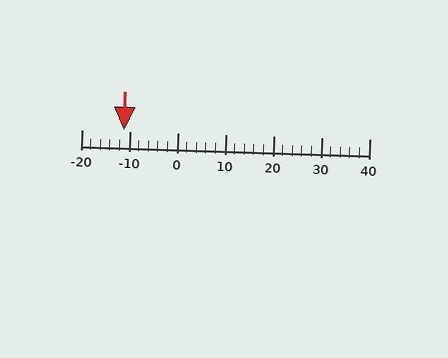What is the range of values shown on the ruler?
The ruler shows values from -20 to 40.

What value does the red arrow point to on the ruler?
The red arrow points to approximately -11.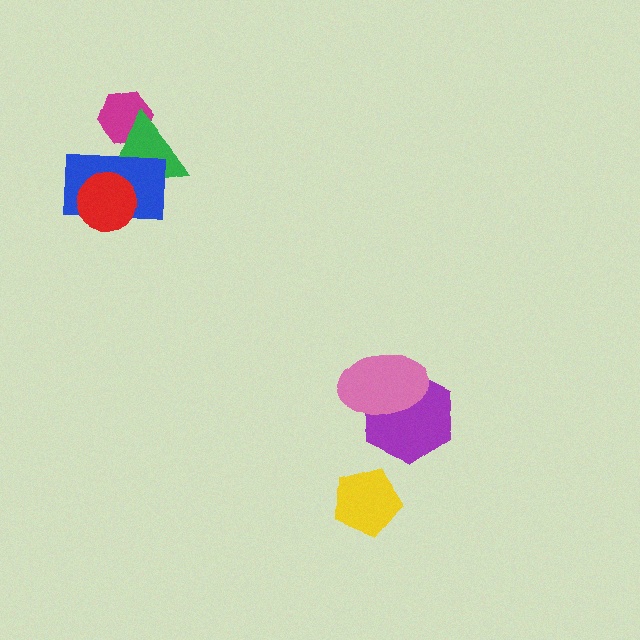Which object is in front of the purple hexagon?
The pink ellipse is in front of the purple hexagon.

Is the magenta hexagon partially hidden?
Yes, it is partially covered by another shape.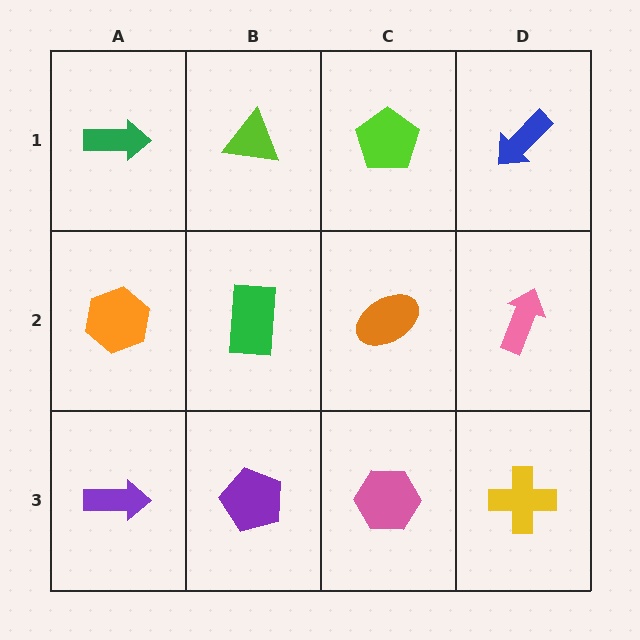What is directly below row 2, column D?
A yellow cross.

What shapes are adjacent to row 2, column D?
A blue arrow (row 1, column D), a yellow cross (row 3, column D), an orange ellipse (row 2, column C).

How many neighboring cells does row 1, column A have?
2.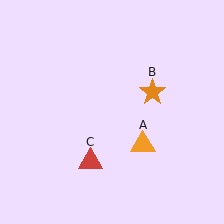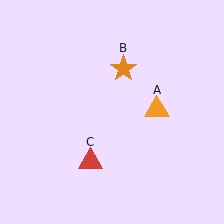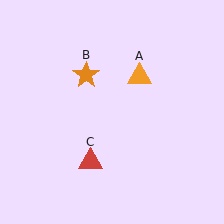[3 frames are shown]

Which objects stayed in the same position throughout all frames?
Red triangle (object C) remained stationary.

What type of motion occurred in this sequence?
The orange triangle (object A), orange star (object B) rotated counterclockwise around the center of the scene.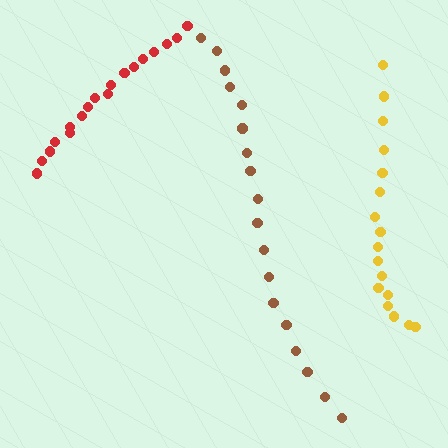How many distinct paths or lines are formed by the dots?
There are 3 distinct paths.